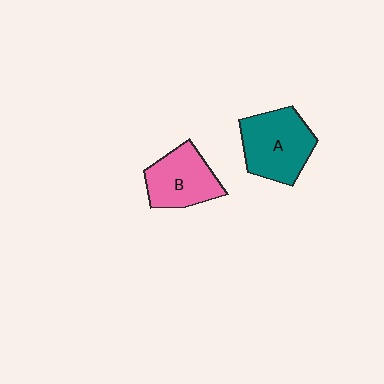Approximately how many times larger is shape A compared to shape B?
Approximately 1.2 times.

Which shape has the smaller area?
Shape B (pink).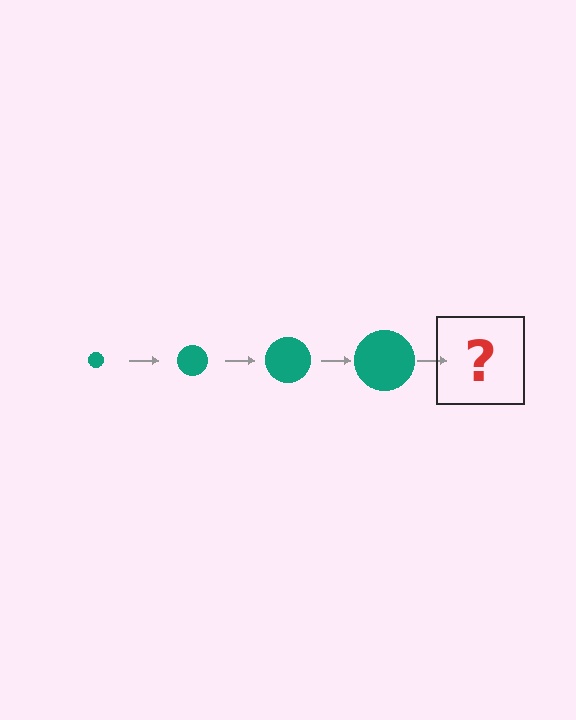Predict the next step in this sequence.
The next step is a teal circle, larger than the previous one.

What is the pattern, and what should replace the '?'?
The pattern is that the circle gets progressively larger each step. The '?' should be a teal circle, larger than the previous one.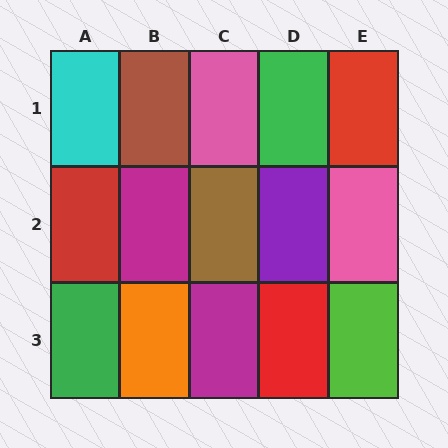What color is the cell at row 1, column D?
Green.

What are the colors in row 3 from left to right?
Green, orange, magenta, red, lime.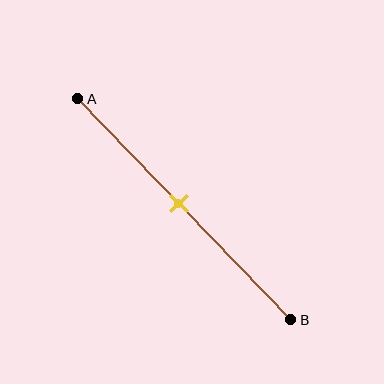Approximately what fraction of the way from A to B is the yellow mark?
The yellow mark is approximately 45% of the way from A to B.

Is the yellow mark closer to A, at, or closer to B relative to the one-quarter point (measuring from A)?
The yellow mark is closer to point B than the one-quarter point of segment AB.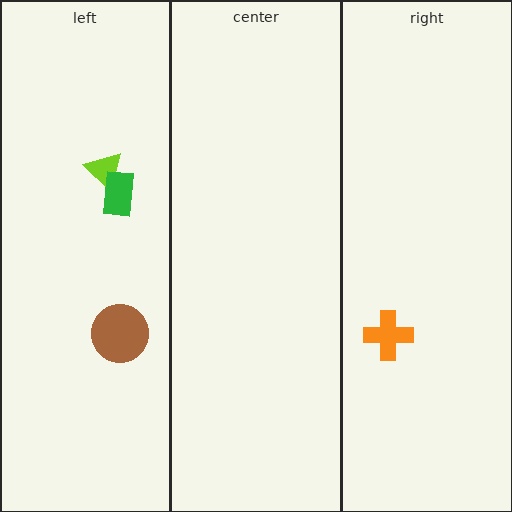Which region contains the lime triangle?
The left region.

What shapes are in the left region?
The brown circle, the lime triangle, the green rectangle.